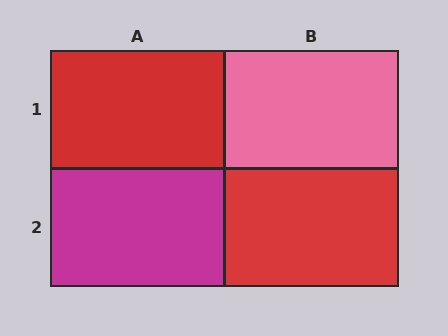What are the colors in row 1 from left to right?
Red, pink.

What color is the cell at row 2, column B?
Red.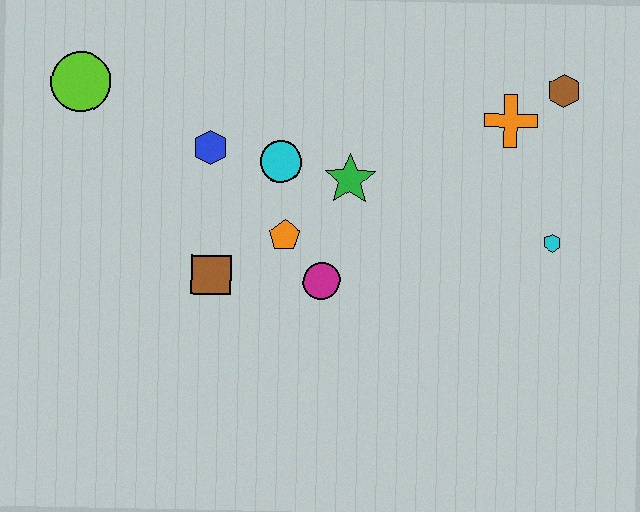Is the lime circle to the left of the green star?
Yes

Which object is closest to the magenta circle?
The orange pentagon is closest to the magenta circle.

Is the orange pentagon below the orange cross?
Yes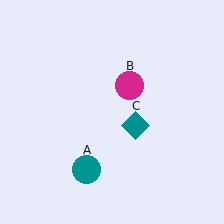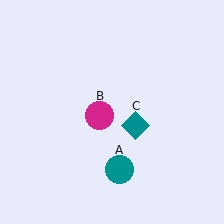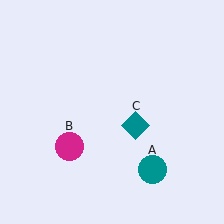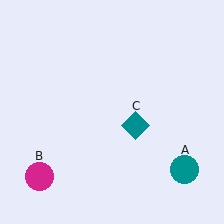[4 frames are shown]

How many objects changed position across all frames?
2 objects changed position: teal circle (object A), magenta circle (object B).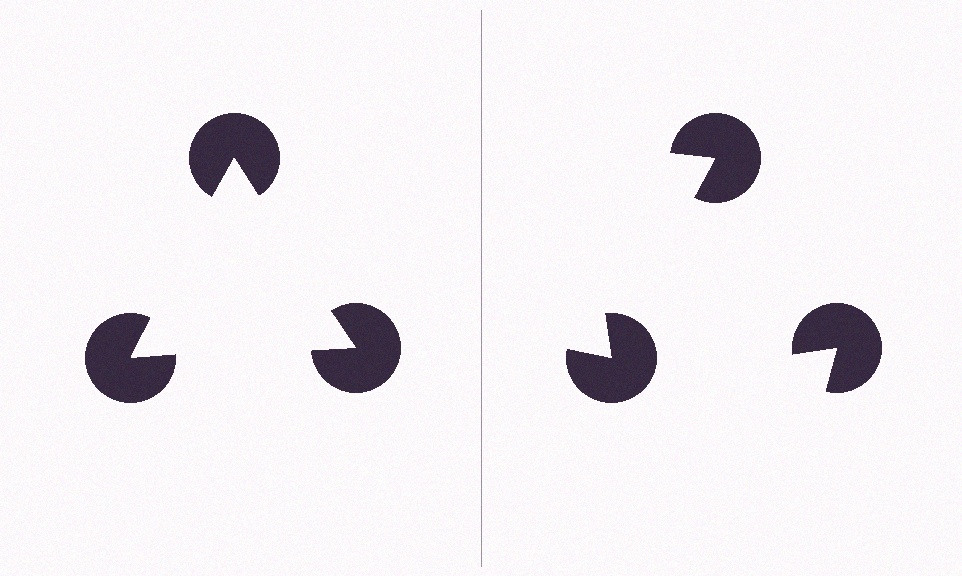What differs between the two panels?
The pac-man discs are positioned identically on both sides; only the wedge orientations differ. On the left they align to a triangle; on the right they are misaligned.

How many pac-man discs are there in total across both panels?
6 — 3 on each side.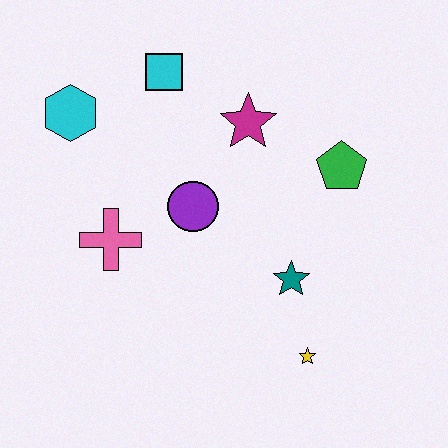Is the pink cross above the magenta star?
No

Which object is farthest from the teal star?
The cyan hexagon is farthest from the teal star.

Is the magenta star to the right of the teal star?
No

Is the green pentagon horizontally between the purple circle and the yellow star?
No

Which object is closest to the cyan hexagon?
The cyan square is closest to the cyan hexagon.